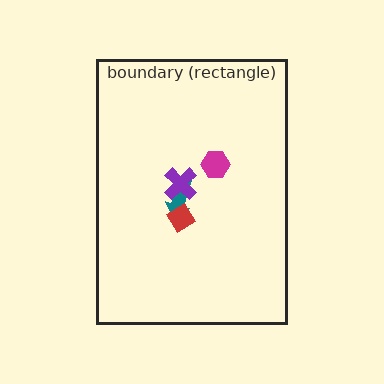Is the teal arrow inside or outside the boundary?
Inside.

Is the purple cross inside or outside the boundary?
Inside.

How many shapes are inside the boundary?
4 inside, 0 outside.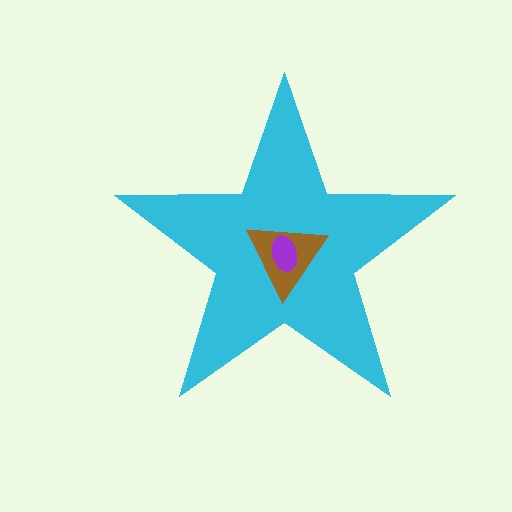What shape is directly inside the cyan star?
The brown triangle.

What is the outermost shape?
The cyan star.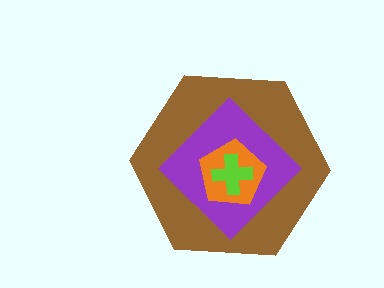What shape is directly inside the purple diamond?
The orange pentagon.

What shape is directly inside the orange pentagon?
The lime cross.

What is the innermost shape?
The lime cross.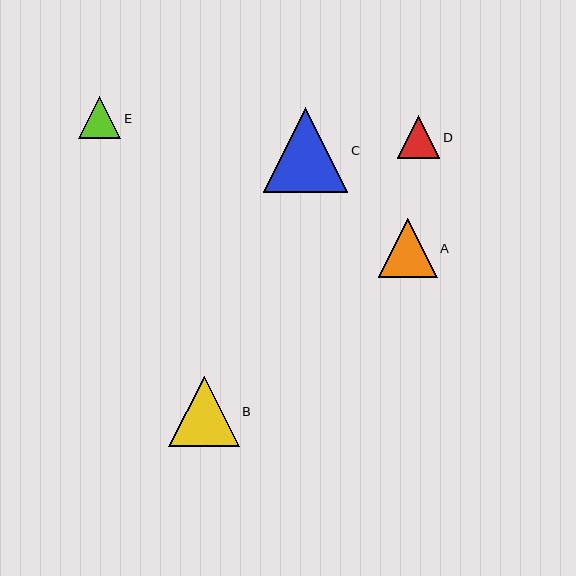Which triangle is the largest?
Triangle C is the largest with a size of approximately 84 pixels.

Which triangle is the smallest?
Triangle E is the smallest with a size of approximately 42 pixels.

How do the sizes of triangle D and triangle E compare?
Triangle D and triangle E are approximately the same size.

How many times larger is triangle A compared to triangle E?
Triangle A is approximately 1.4 times the size of triangle E.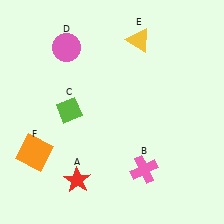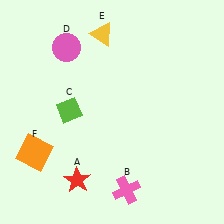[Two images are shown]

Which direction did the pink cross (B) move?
The pink cross (B) moved down.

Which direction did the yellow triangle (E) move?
The yellow triangle (E) moved left.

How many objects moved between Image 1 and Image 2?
2 objects moved between the two images.